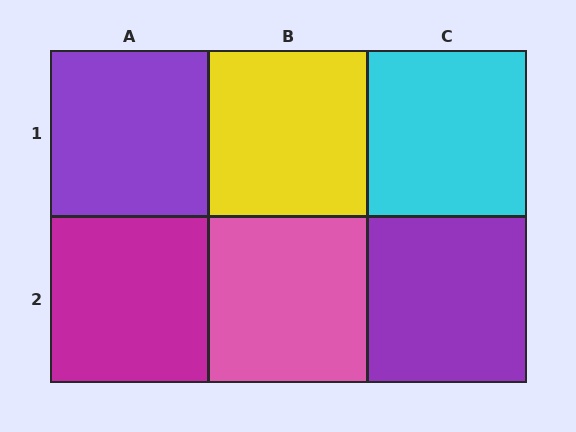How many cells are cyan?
1 cell is cyan.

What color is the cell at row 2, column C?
Purple.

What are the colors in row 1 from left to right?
Purple, yellow, cyan.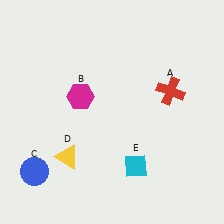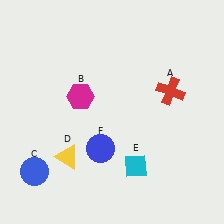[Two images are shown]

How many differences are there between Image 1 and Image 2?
There is 1 difference between the two images.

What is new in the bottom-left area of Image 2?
A blue circle (F) was added in the bottom-left area of Image 2.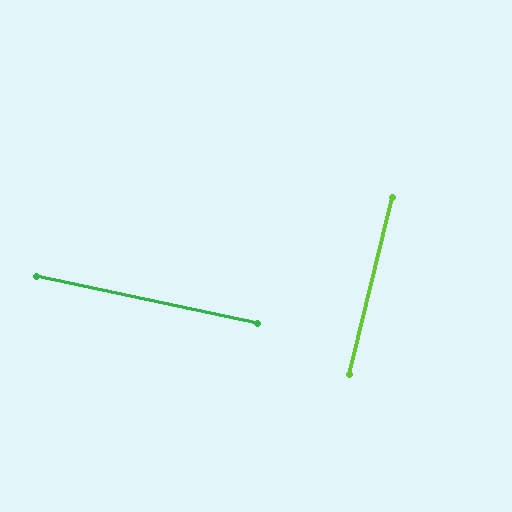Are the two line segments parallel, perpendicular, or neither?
Perpendicular — they meet at approximately 88°.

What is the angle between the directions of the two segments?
Approximately 88 degrees.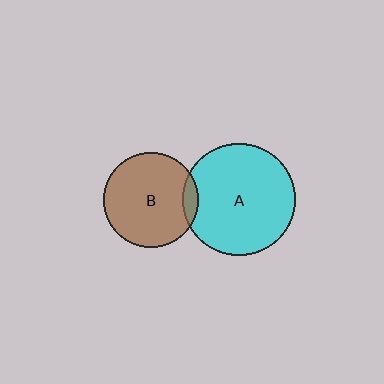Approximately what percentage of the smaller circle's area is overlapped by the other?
Approximately 10%.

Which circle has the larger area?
Circle A (cyan).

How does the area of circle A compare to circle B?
Approximately 1.4 times.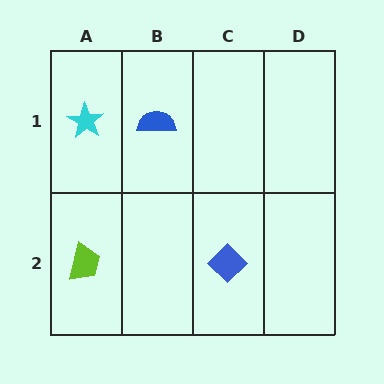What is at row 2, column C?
A blue diamond.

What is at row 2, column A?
A lime trapezoid.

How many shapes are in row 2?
2 shapes.